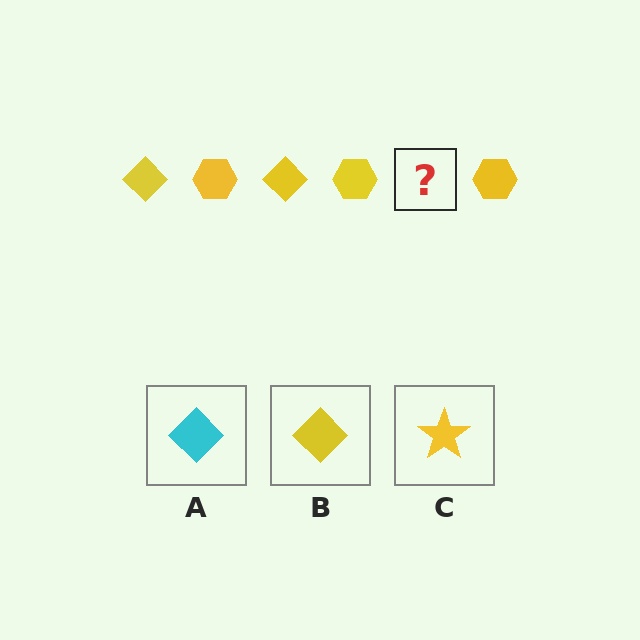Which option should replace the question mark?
Option B.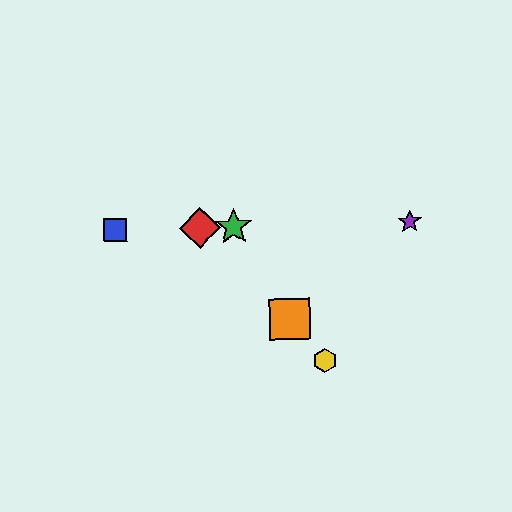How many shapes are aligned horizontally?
4 shapes (the red diamond, the blue square, the green star, the purple star) are aligned horizontally.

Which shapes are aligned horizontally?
The red diamond, the blue square, the green star, the purple star are aligned horizontally.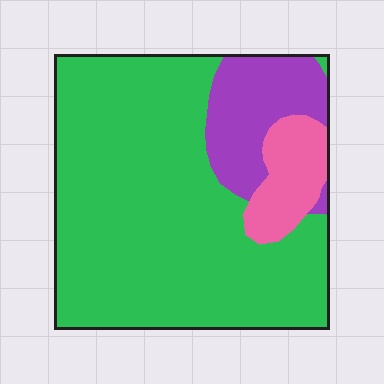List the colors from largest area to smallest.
From largest to smallest: green, purple, pink.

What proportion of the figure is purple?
Purple covers 16% of the figure.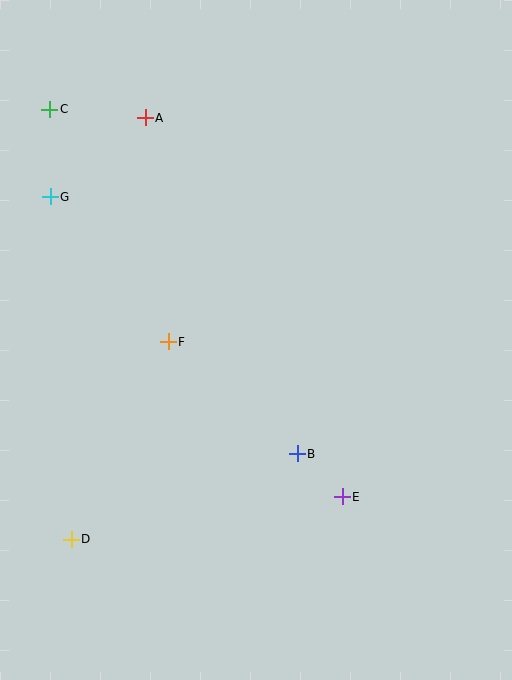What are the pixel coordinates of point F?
Point F is at (168, 342).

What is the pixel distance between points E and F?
The distance between E and F is 233 pixels.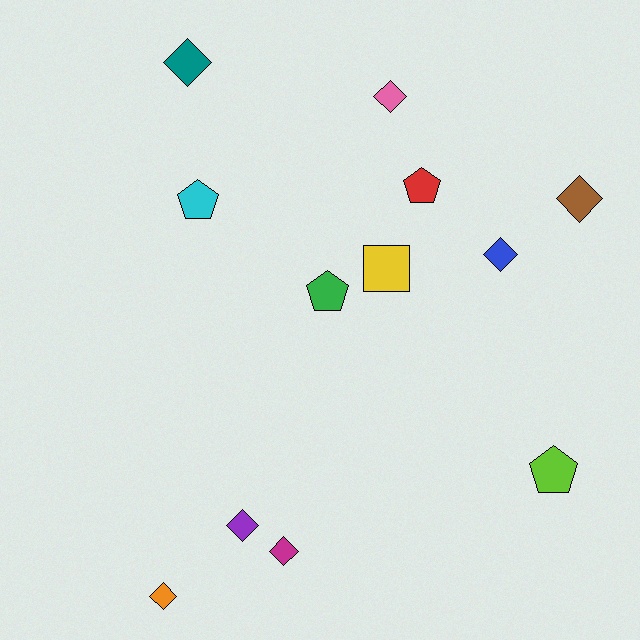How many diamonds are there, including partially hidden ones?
There are 7 diamonds.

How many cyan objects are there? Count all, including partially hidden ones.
There is 1 cyan object.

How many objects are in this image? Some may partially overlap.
There are 12 objects.